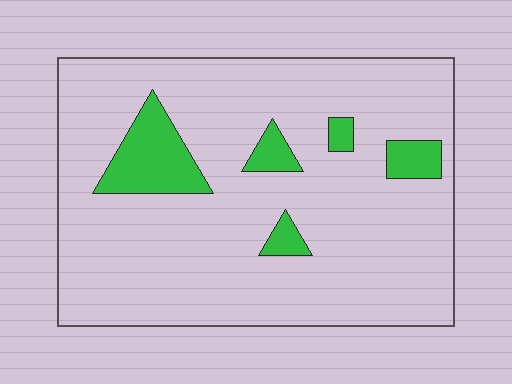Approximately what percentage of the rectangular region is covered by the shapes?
Approximately 10%.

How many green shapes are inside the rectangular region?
5.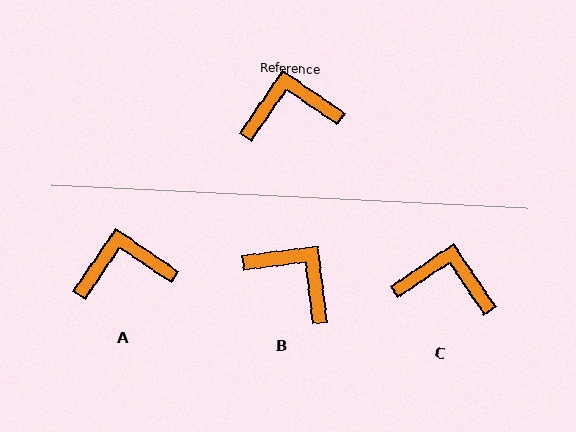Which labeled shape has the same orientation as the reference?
A.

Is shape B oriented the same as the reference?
No, it is off by about 49 degrees.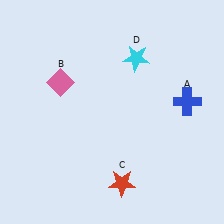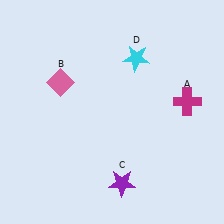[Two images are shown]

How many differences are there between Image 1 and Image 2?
There are 2 differences between the two images.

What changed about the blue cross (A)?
In Image 1, A is blue. In Image 2, it changed to magenta.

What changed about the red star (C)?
In Image 1, C is red. In Image 2, it changed to purple.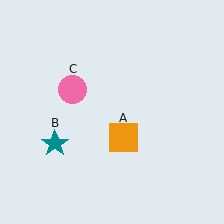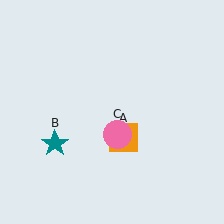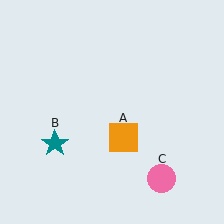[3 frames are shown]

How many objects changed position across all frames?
1 object changed position: pink circle (object C).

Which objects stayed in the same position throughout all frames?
Orange square (object A) and teal star (object B) remained stationary.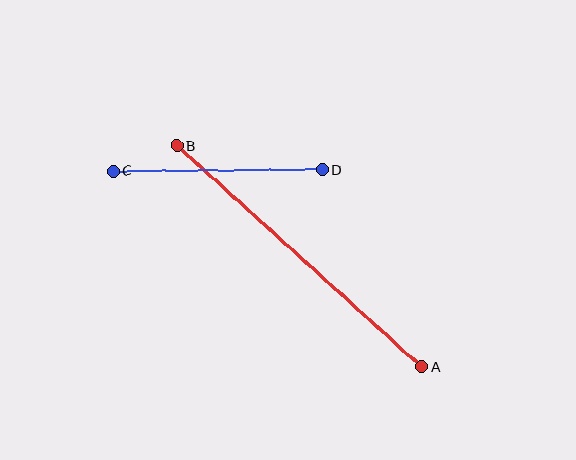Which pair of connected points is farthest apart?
Points A and B are farthest apart.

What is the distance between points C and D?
The distance is approximately 209 pixels.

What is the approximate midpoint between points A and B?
The midpoint is at approximately (299, 256) pixels.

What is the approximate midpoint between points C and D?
The midpoint is at approximately (218, 170) pixels.